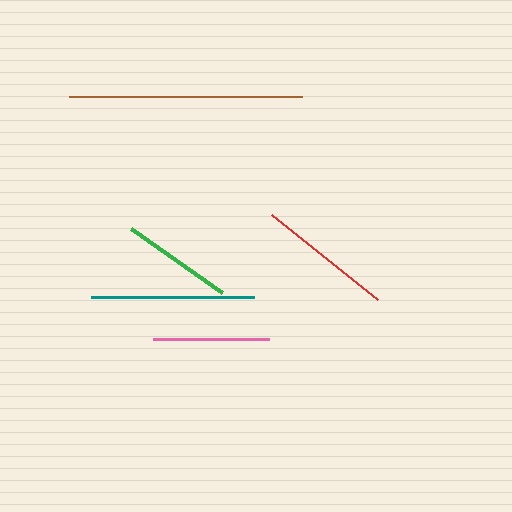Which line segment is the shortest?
The green line is the shortest at approximately 111 pixels.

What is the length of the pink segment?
The pink segment is approximately 116 pixels long.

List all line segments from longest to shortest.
From longest to shortest: brown, teal, red, pink, green.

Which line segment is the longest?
The brown line is the longest at approximately 234 pixels.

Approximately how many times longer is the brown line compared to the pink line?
The brown line is approximately 2.0 times the length of the pink line.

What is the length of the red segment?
The red segment is approximately 136 pixels long.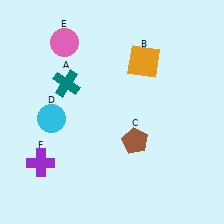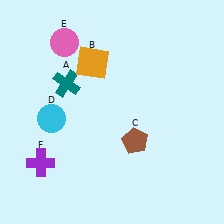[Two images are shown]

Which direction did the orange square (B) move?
The orange square (B) moved left.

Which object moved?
The orange square (B) moved left.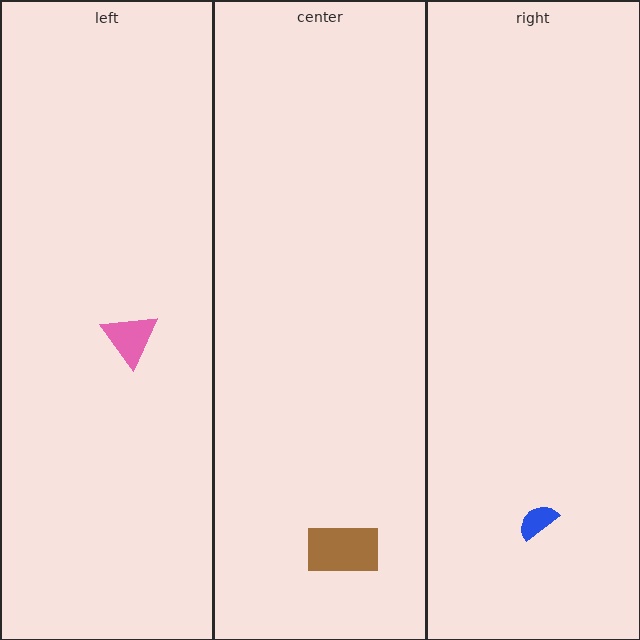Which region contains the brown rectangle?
The center region.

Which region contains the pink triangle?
The left region.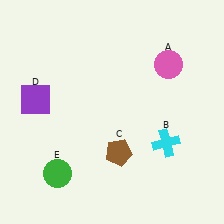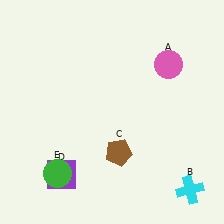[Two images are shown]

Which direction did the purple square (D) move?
The purple square (D) moved down.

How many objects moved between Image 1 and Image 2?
2 objects moved between the two images.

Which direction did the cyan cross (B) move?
The cyan cross (B) moved down.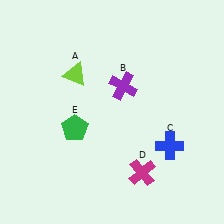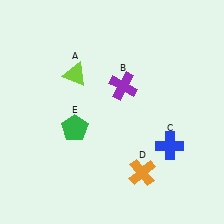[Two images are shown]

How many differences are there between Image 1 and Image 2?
There is 1 difference between the two images.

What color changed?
The cross (D) changed from magenta in Image 1 to orange in Image 2.